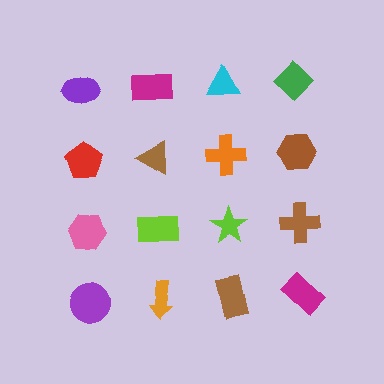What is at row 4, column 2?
An orange arrow.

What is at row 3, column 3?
A lime star.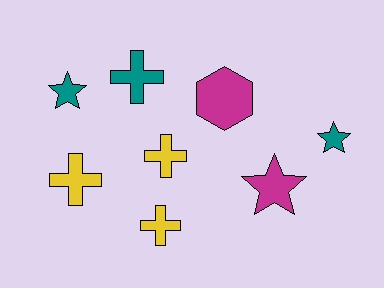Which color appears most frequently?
Yellow, with 3 objects.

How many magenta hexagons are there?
There is 1 magenta hexagon.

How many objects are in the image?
There are 8 objects.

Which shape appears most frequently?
Cross, with 4 objects.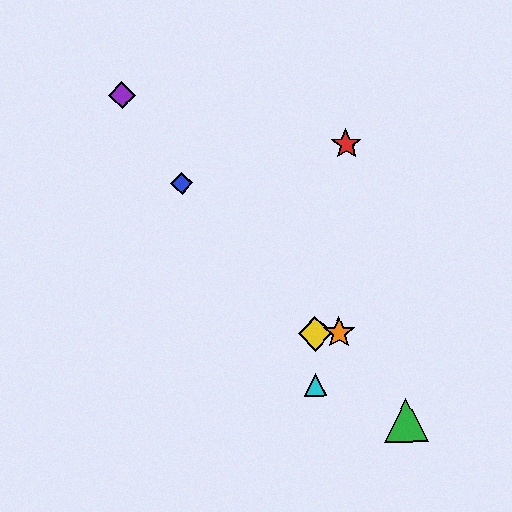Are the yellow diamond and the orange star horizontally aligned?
Yes, both are at y≈334.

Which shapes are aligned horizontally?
The yellow diamond, the orange star are aligned horizontally.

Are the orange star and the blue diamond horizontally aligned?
No, the orange star is at y≈333 and the blue diamond is at y≈183.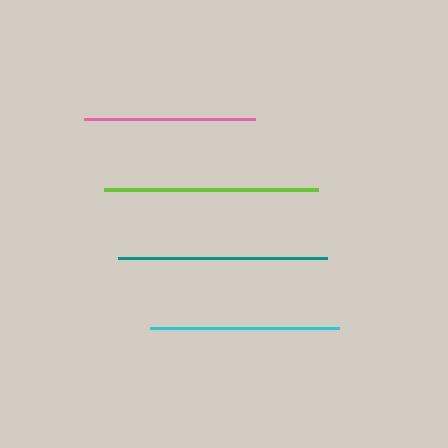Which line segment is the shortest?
The pink line is the shortest at approximately 171 pixels.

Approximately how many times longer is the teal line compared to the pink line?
The teal line is approximately 1.2 times the length of the pink line.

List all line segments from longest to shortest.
From longest to shortest: lime, teal, cyan, pink.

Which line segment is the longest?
The lime line is the longest at approximately 213 pixels.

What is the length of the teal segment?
The teal segment is approximately 209 pixels long.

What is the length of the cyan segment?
The cyan segment is approximately 189 pixels long.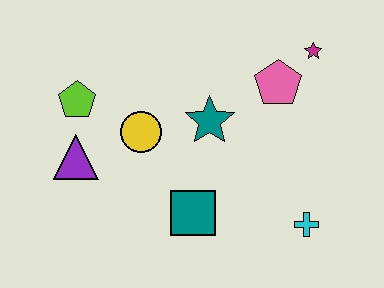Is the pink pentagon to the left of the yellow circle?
No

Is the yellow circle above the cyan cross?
Yes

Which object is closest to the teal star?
The yellow circle is closest to the teal star.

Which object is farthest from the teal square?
The magenta star is farthest from the teal square.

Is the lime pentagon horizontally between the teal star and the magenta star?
No